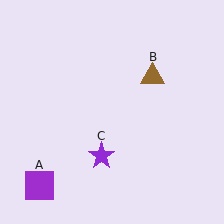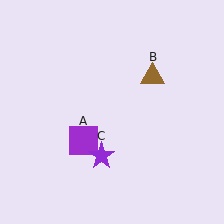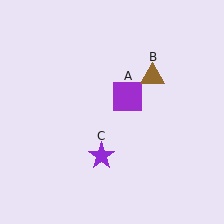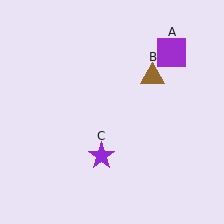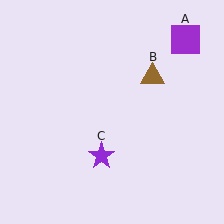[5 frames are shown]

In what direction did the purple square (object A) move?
The purple square (object A) moved up and to the right.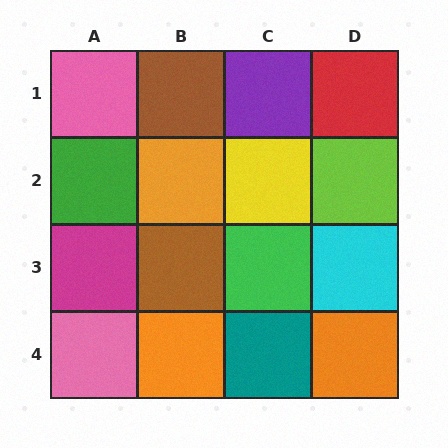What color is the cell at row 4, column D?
Orange.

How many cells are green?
2 cells are green.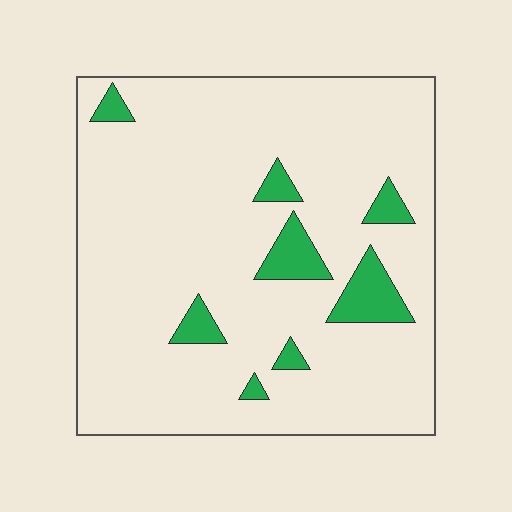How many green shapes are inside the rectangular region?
8.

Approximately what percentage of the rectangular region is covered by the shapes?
Approximately 10%.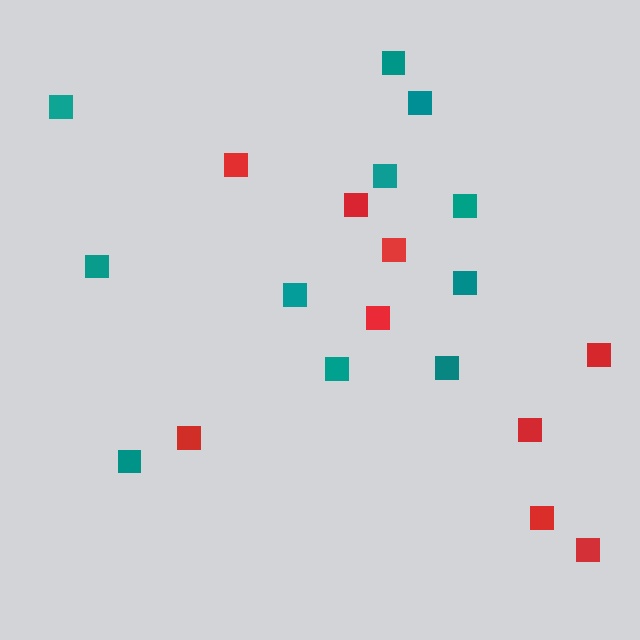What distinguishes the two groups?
There are 2 groups: one group of teal squares (11) and one group of red squares (9).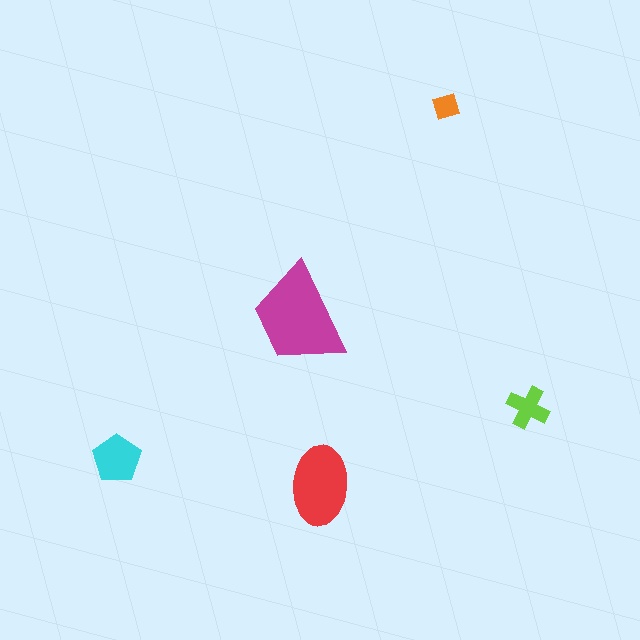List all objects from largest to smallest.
The magenta trapezoid, the red ellipse, the cyan pentagon, the lime cross, the orange diamond.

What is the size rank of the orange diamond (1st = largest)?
5th.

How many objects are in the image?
There are 5 objects in the image.